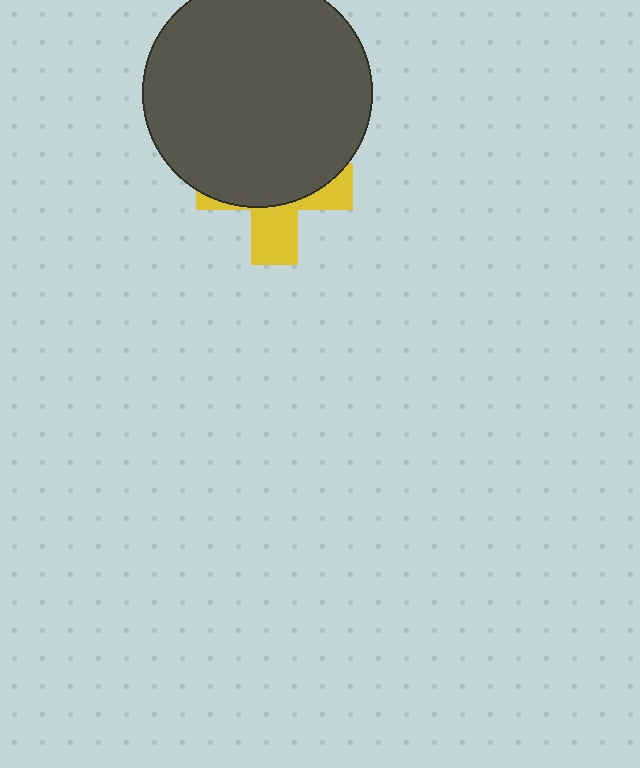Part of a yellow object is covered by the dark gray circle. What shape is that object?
It is a cross.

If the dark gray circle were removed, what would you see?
You would see the complete yellow cross.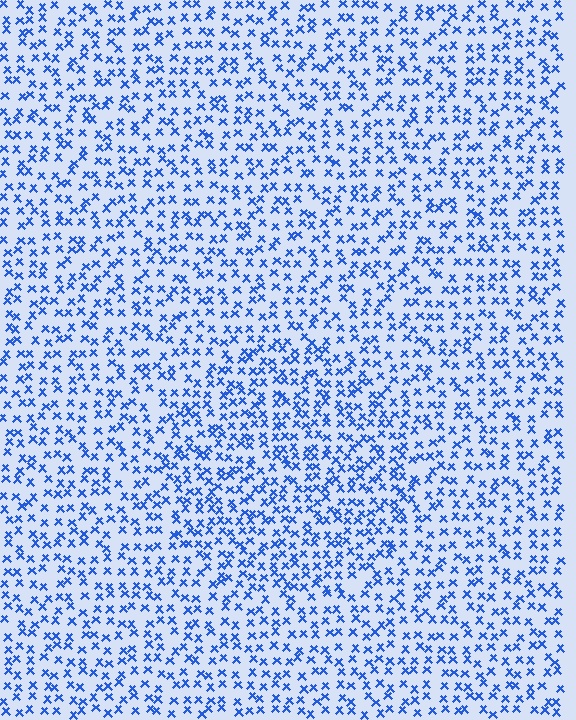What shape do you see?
I see a circle.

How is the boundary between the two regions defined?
The boundary is defined by a change in element density (approximately 1.4x ratio). All elements are the same color, size, and shape.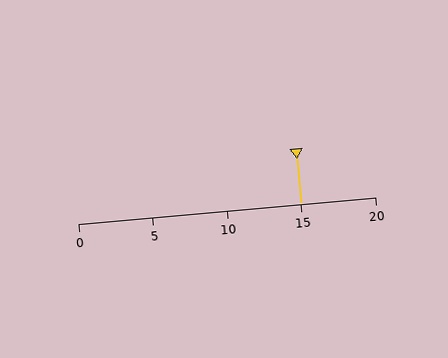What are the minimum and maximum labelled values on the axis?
The axis runs from 0 to 20.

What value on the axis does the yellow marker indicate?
The marker indicates approximately 15.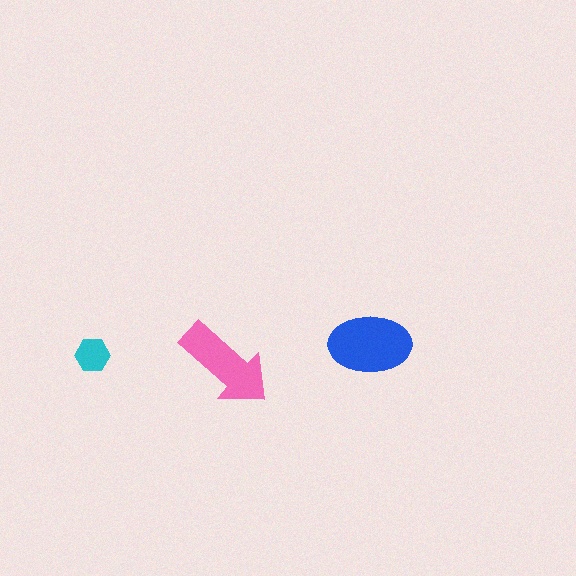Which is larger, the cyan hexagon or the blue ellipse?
The blue ellipse.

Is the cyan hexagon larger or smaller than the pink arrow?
Smaller.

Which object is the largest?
The blue ellipse.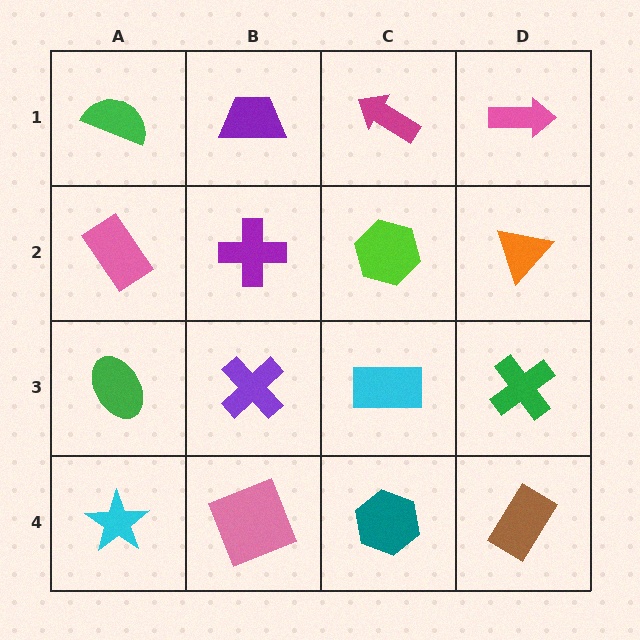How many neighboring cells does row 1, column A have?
2.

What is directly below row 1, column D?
An orange triangle.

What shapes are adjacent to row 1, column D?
An orange triangle (row 2, column D), a magenta arrow (row 1, column C).